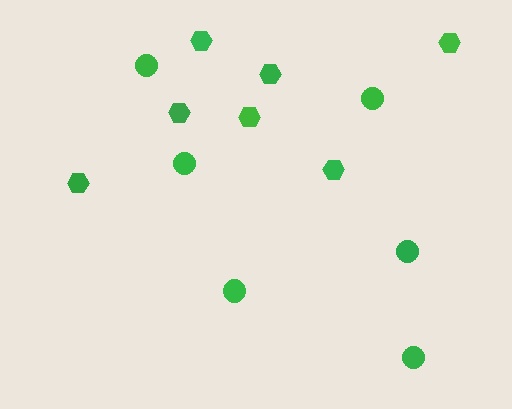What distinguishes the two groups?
There are 2 groups: one group of circles (6) and one group of hexagons (7).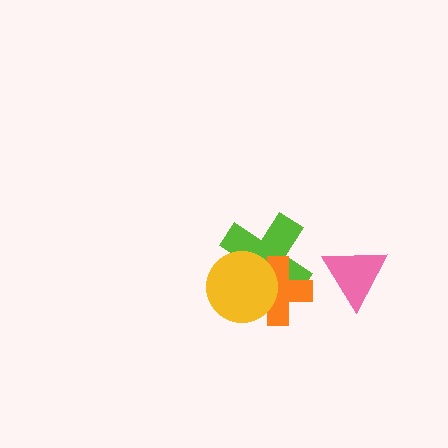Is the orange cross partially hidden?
Yes, it is partially covered by another shape.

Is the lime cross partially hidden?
Yes, it is partially covered by another shape.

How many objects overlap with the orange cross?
2 objects overlap with the orange cross.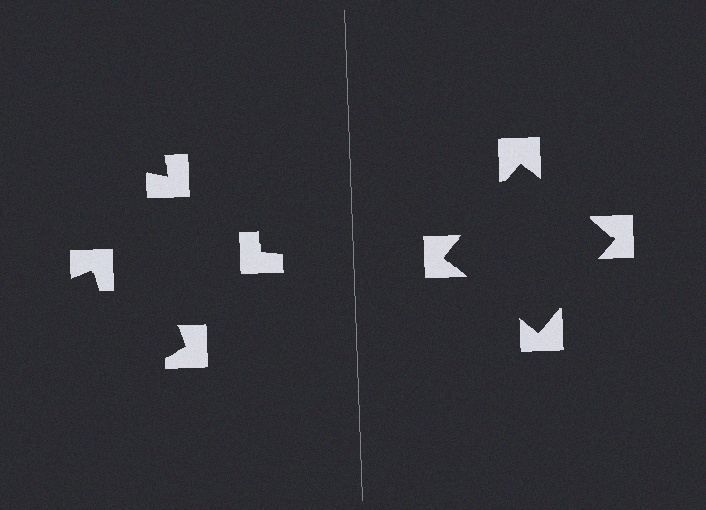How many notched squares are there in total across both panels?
8 — 4 on each side.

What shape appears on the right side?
An illusory square.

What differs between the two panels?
The notched squares are positioned identically on both sides; only the wedge orientations differ. On the right they align to a square; on the left they are misaligned.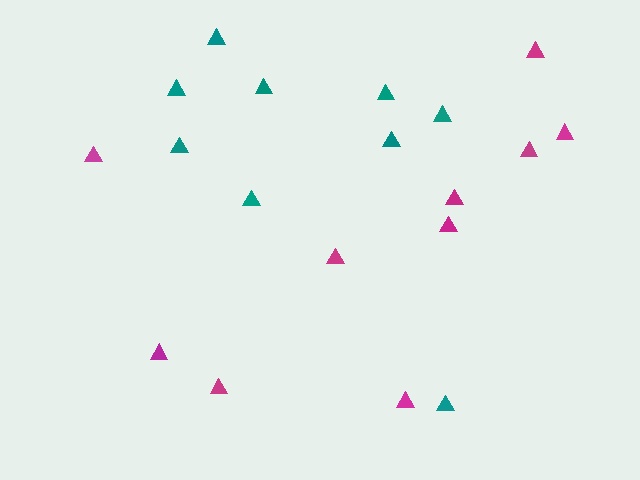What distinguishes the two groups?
There are 2 groups: one group of teal triangles (9) and one group of magenta triangles (10).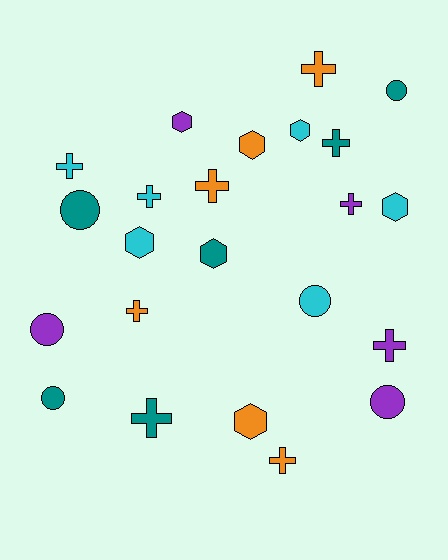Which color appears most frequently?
Cyan, with 6 objects.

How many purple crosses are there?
There are 2 purple crosses.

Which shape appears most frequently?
Cross, with 10 objects.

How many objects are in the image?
There are 23 objects.